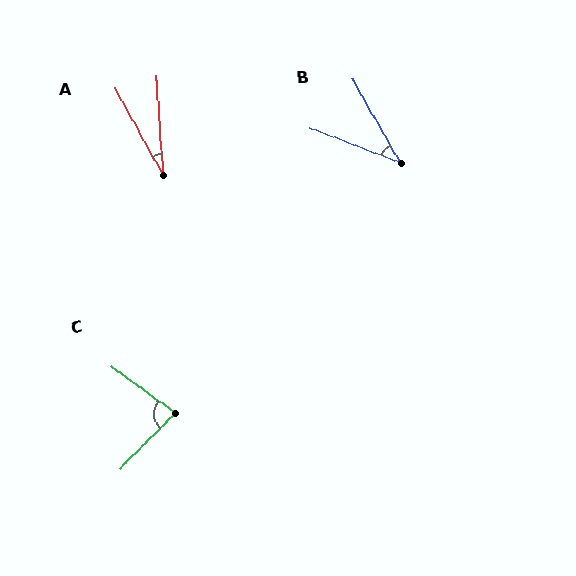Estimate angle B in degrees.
Approximately 39 degrees.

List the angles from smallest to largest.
A (25°), B (39°), C (82°).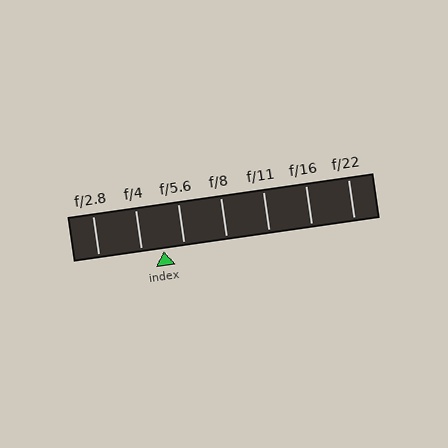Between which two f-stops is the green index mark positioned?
The index mark is between f/4 and f/5.6.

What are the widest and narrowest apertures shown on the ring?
The widest aperture shown is f/2.8 and the narrowest is f/22.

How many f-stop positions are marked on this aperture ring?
There are 7 f-stop positions marked.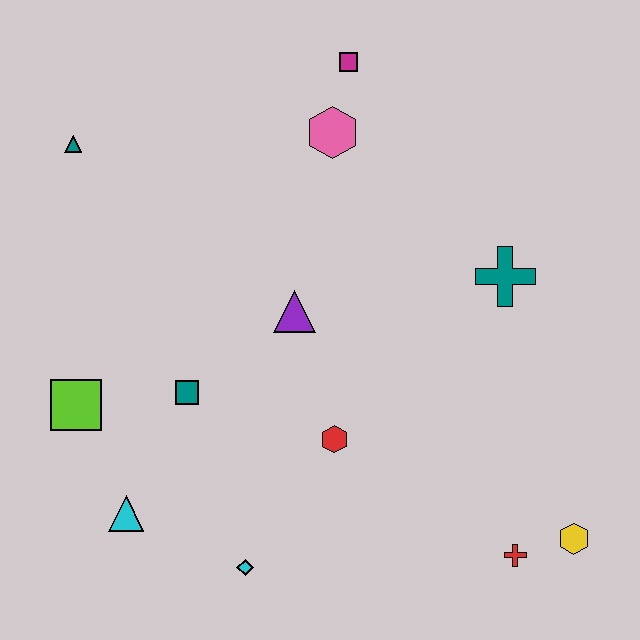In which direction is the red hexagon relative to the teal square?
The red hexagon is to the right of the teal square.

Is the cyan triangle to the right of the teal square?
No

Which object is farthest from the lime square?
The yellow hexagon is farthest from the lime square.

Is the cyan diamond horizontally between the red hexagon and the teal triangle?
Yes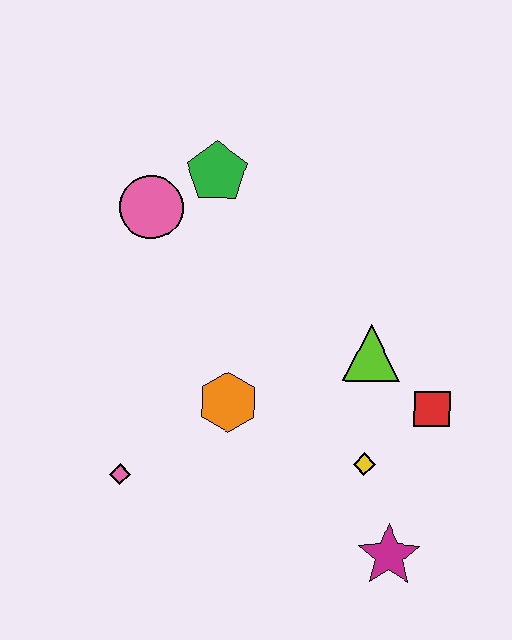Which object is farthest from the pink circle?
The magenta star is farthest from the pink circle.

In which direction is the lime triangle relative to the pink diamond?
The lime triangle is to the right of the pink diamond.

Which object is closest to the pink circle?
The green pentagon is closest to the pink circle.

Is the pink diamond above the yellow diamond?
No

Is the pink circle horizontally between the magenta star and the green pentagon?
No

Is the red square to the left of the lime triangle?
No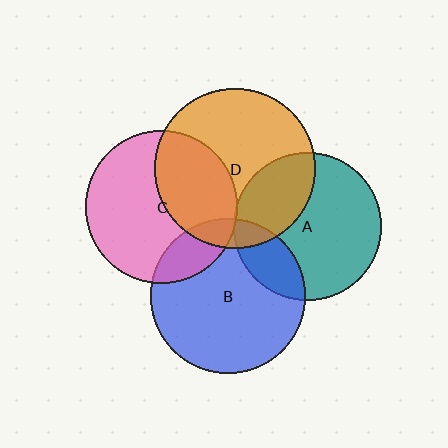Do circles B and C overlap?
Yes.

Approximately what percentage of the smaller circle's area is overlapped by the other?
Approximately 15%.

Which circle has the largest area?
Circle D (orange).